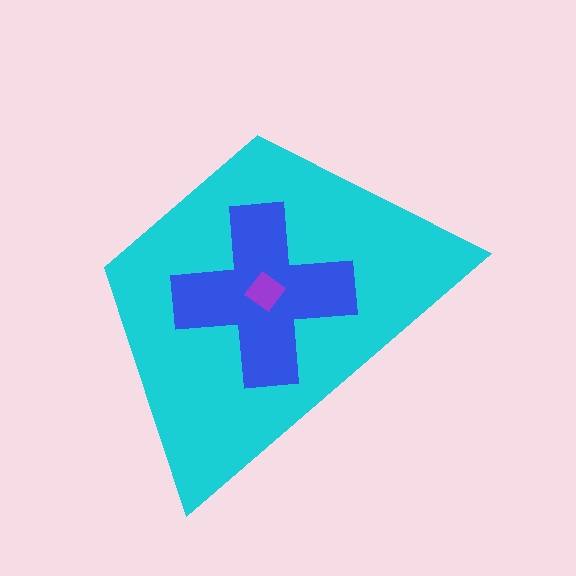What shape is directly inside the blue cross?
The purple diamond.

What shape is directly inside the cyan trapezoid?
The blue cross.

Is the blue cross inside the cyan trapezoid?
Yes.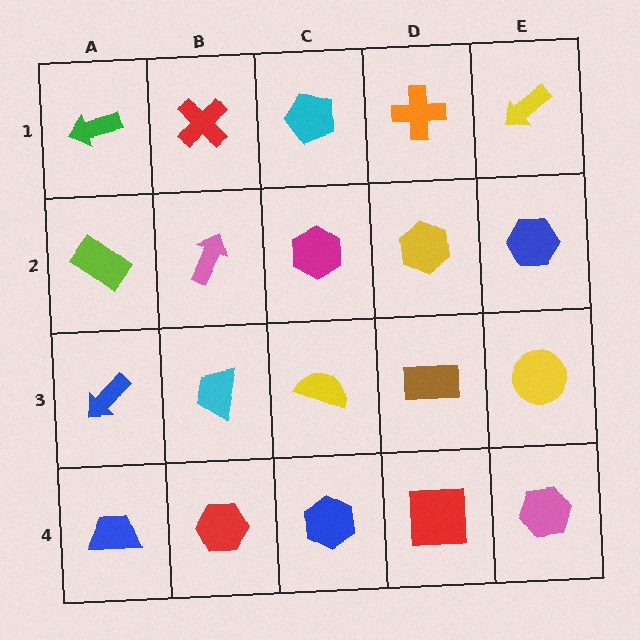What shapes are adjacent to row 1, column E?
A blue hexagon (row 2, column E), an orange cross (row 1, column D).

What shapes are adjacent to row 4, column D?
A brown rectangle (row 3, column D), a blue hexagon (row 4, column C), a pink hexagon (row 4, column E).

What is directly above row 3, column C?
A magenta hexagon.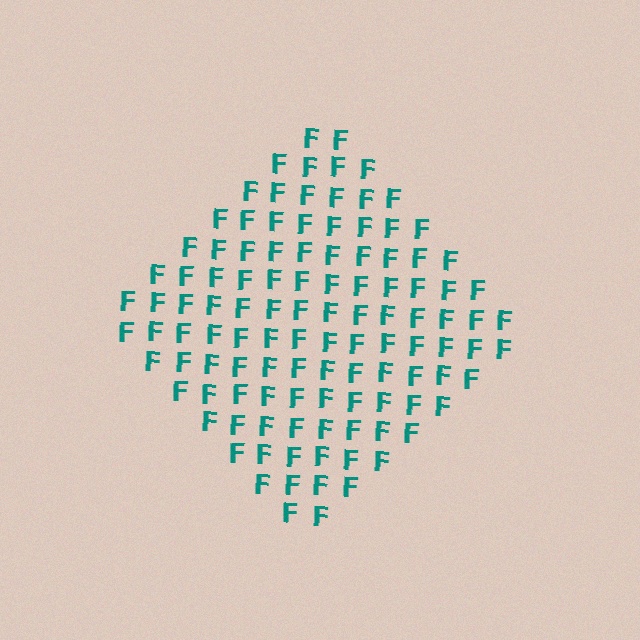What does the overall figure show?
The overall figure shows a diamond.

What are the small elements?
The small elements are letter F's.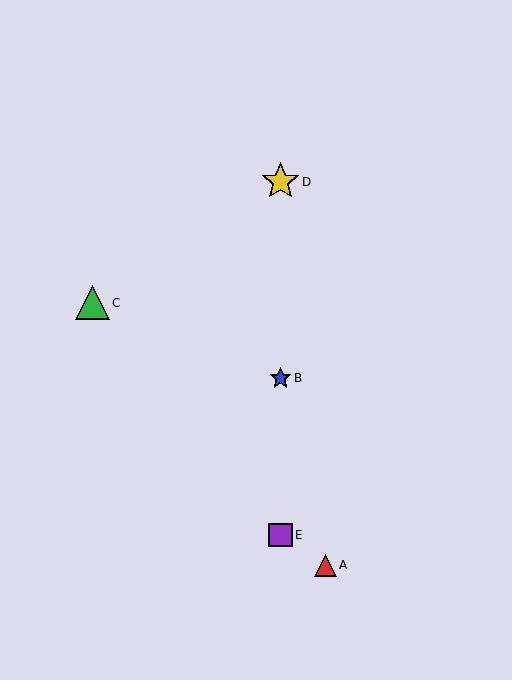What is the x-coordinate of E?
Object E is at x≈280.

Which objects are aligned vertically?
Objects B, D, E are aligned vertically.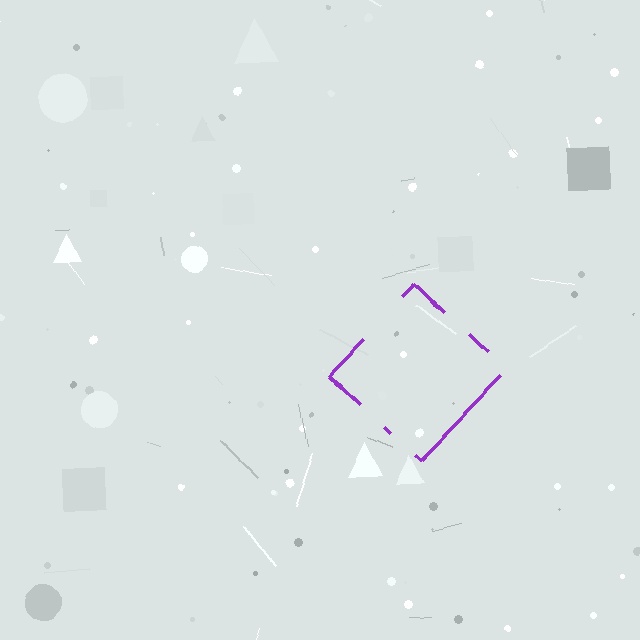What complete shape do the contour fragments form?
The contour fragments form a diamond.